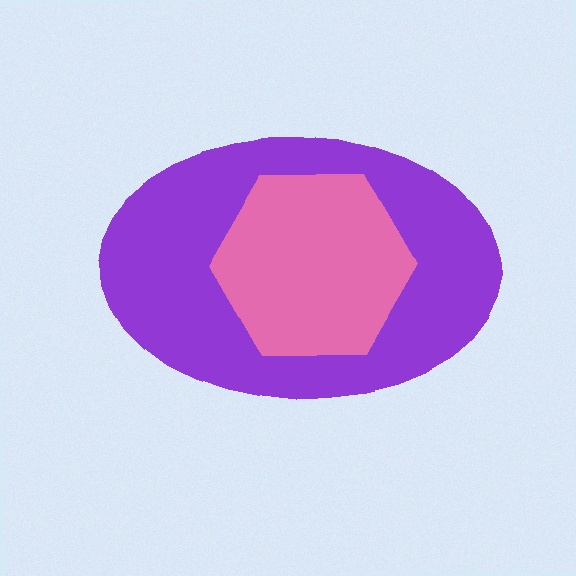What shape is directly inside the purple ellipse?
The pink hexagon.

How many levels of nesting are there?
2.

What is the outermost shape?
The purple ellipse.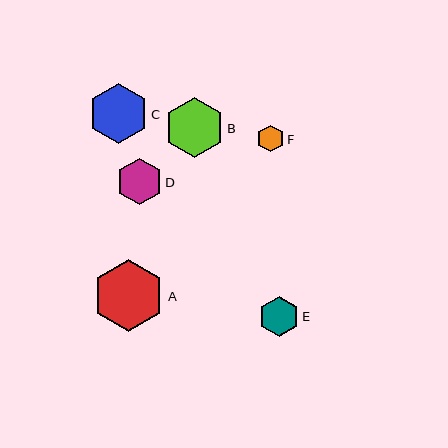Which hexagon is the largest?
Hexagon A is the largest with a size of approximately 72 pixels.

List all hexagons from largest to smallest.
From largest to smallest: A, C, B, D, E, F.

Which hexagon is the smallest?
Hexagon F is the smallest with a size of approximately 27 pixels.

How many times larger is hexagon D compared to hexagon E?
Hexagon D is approximately 1.2 times the size of hexagon E.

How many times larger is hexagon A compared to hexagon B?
Hexagon A is approximately 1.2 times the size of hexagon B.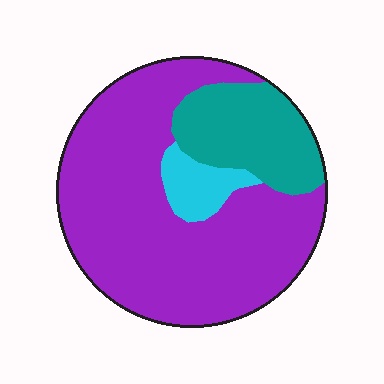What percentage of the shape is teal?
Teal covers about 20% of the shape.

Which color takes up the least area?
Cyan, at roughly 5%.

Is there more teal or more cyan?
Teal.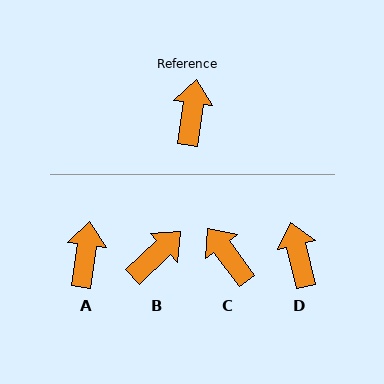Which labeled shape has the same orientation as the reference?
A.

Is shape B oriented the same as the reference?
No, it is off by about 39 degrees.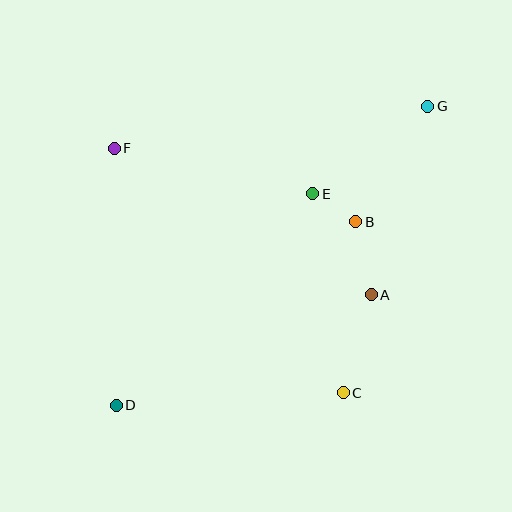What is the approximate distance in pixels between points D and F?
The distance between D and F is approximately 257 pixels.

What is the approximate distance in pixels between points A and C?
The distance between A and C is approximately 102 pixels.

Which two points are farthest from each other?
Points D and G are farthest from each other.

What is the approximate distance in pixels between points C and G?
The distance between C and G is approximately 299 pixels.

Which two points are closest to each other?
Points B and E are closest to each other.